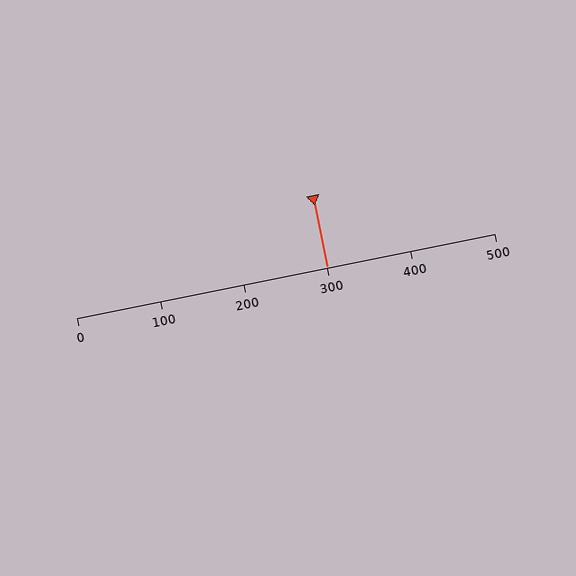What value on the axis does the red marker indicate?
The marker indicates approximately 300.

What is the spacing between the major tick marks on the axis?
The major ticks are spaced 100 apart.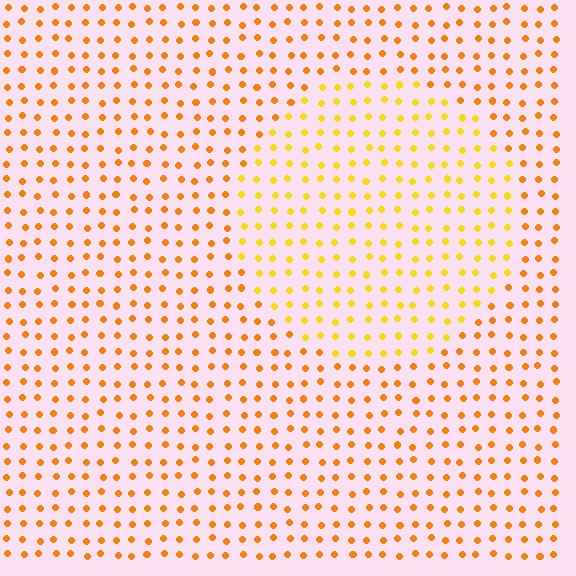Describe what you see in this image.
The image is filled with small orange elements in a uniform arrangement. A circle-shaped region is visible where the elements are tinted to a slightly different hue, forming a subtle color boundary.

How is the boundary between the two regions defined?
The boundary is defined purely by a slight shift in hue (about 24 degrees). Spacing, size, and orientation are identical on both sides.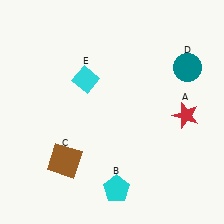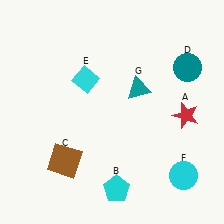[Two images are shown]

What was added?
A cyan circle (F), a teal triangle (G) were added in Image 2.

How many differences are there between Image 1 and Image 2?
There are 2 differences between the two images.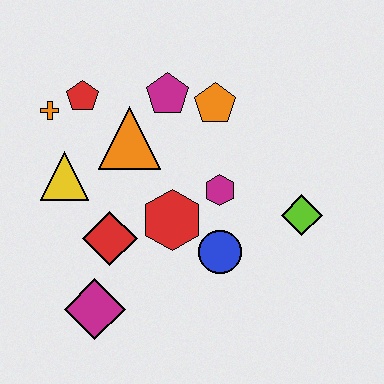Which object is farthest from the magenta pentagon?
The magenta diamond is farthest from the magenta pentagon.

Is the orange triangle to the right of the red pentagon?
Yes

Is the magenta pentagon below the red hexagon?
No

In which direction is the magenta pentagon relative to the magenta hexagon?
The magenta pentagon is above the magenta hexagon.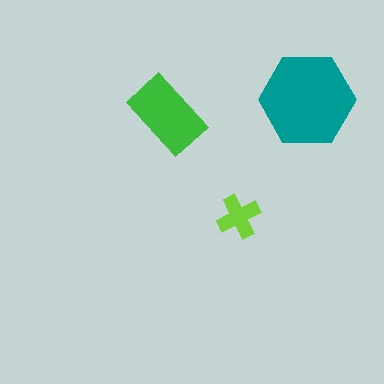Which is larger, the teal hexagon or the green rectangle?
The teal hexagon.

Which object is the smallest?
The lime cross.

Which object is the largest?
The teal hexagon.